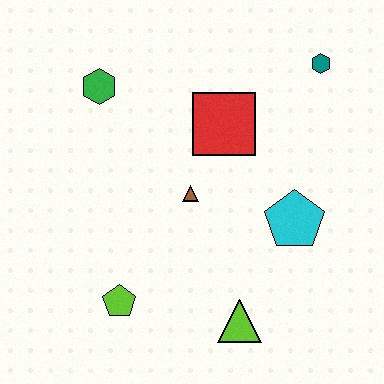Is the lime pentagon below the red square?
Yes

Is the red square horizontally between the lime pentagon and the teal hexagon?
Yes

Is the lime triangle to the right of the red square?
Yes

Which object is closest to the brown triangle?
The red square is closest to the brown triangle.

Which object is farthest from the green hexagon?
The lime triangle is farthest from the green hexagon.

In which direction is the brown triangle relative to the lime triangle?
The brown triangle is above the lime triangle.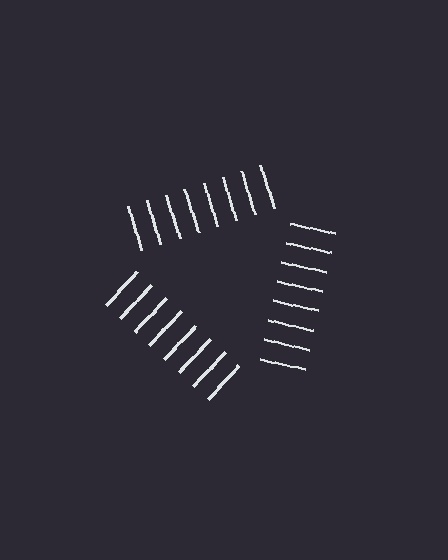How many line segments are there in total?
24 — 8 along each of the 3 edges.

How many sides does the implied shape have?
3 sides — the line-ends trace a triangle.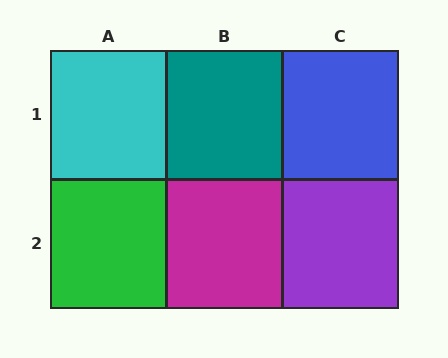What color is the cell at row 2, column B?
Magenta.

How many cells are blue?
1 cell is blue.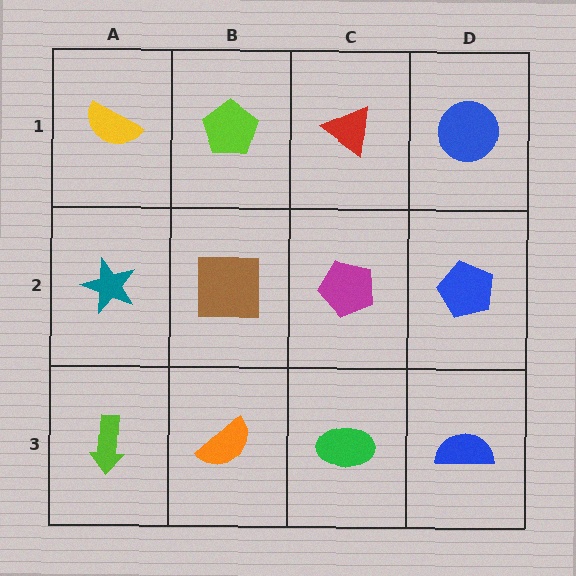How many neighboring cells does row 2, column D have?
3.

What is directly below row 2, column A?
A lime arrow.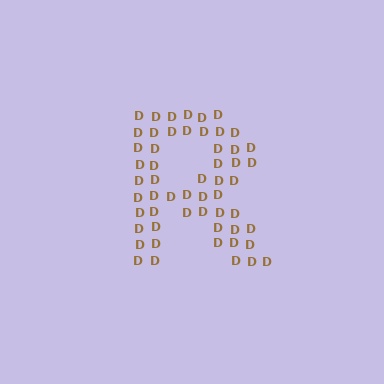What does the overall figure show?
The overall figure shows the letter R.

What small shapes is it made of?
It is made of small letter D's.